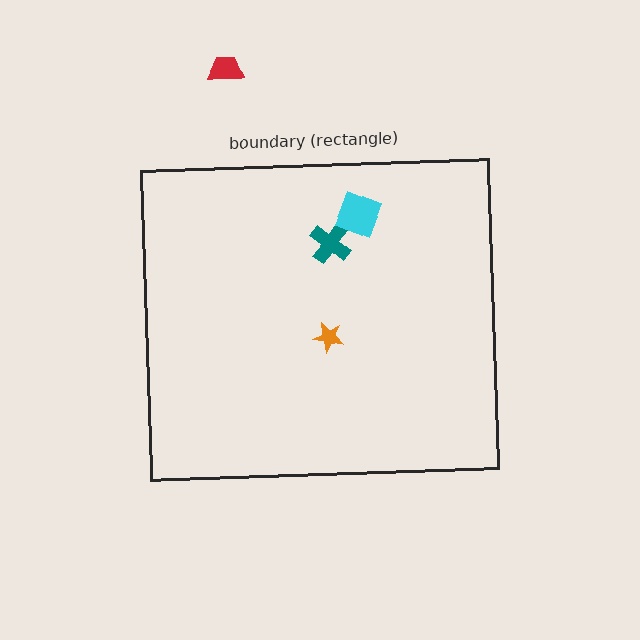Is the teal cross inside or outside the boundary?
Inside.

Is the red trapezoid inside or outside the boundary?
Outside.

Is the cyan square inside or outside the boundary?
Inside.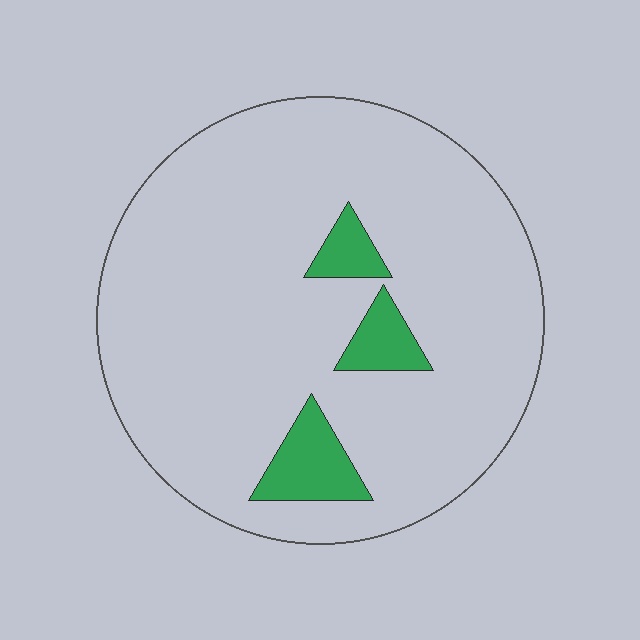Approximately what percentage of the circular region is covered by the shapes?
Approximately 10%.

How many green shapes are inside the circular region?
3.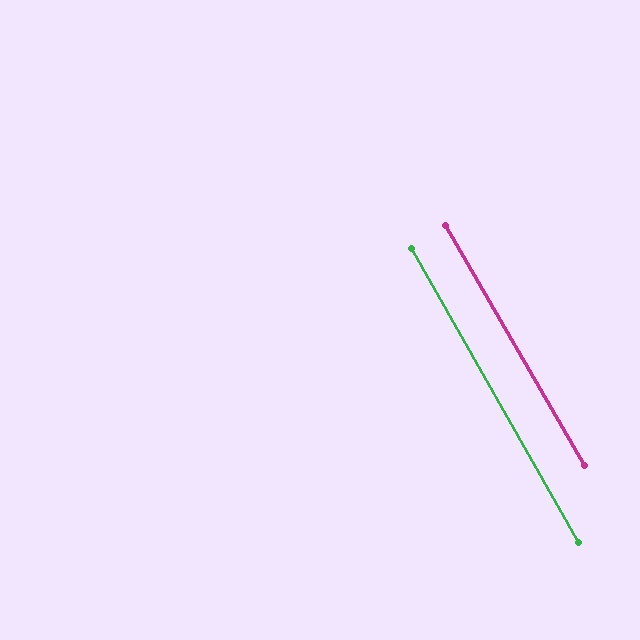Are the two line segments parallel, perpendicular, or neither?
Parallel — their directions differ by only 0.6°.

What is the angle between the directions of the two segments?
Approximately 1 degree.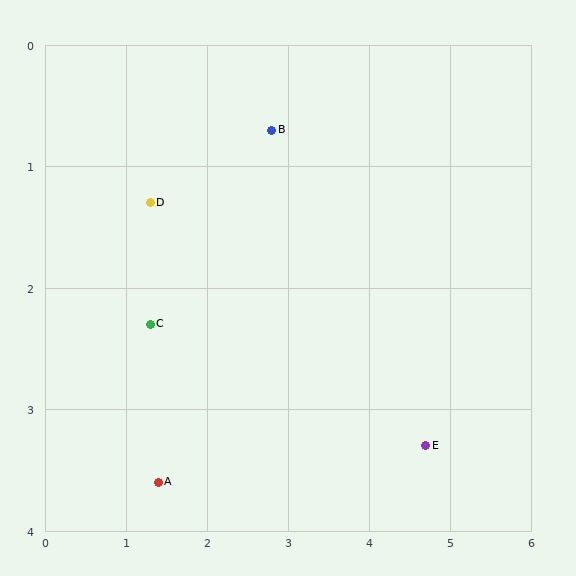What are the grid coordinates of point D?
Point D is at approximately (1.3, 1.3).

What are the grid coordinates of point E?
Point E is at approximately (4.7, 3.3).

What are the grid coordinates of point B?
Point B is at approximately (2.8, 0.7).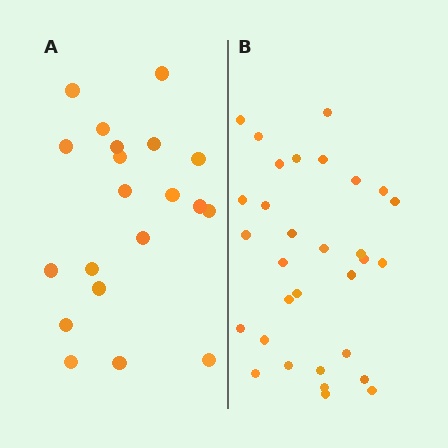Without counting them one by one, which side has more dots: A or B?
Region B (the right region) has more dots.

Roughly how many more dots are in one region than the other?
Region B has roughly 12 or so more dots than region A.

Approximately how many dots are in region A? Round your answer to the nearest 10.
About 20 dots.